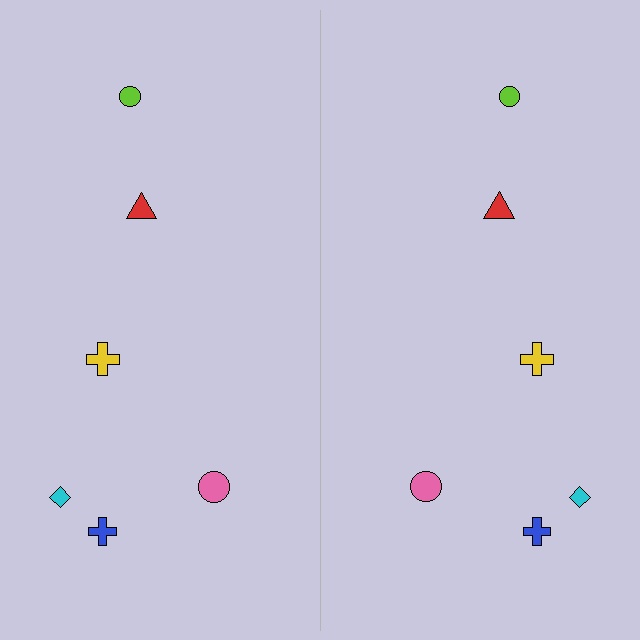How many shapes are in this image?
There are 12 shapes in this image.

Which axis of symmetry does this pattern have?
The pattern has a vertical axis of symmetry running through the center of the image.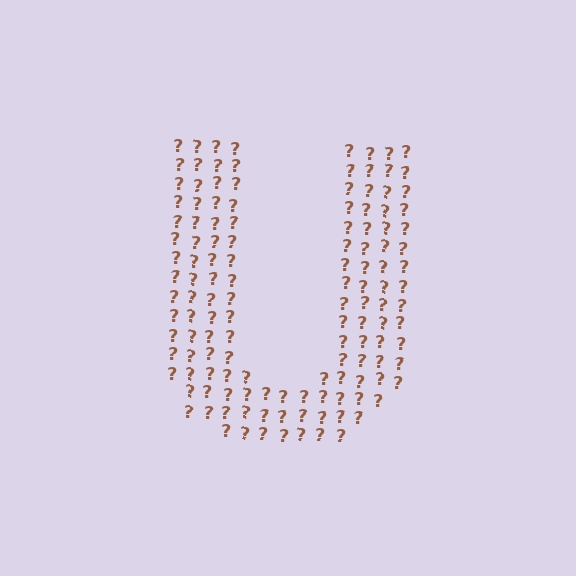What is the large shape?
The large shape is the letter U.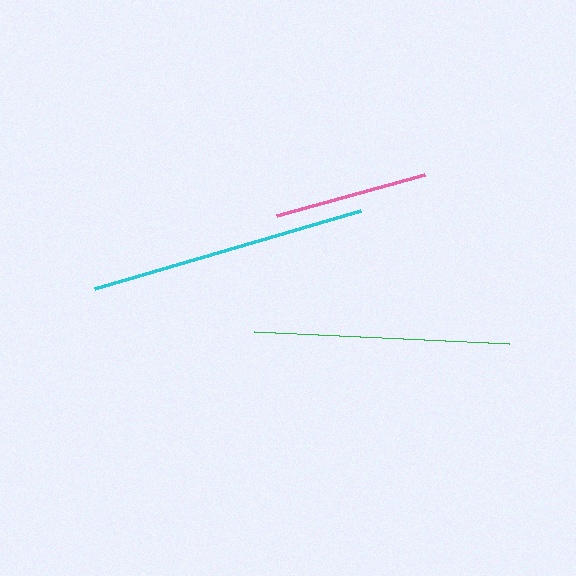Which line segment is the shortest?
The pink line is the shortest at approximately 153 pixels.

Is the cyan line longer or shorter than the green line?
The cyan line is longer than the green line.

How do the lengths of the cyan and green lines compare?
The cyan and green lines are approximately the same length.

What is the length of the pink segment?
The pink segment is approximately 153 pixels long.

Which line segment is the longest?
The cyan line is the longest at approximately 277 pixels.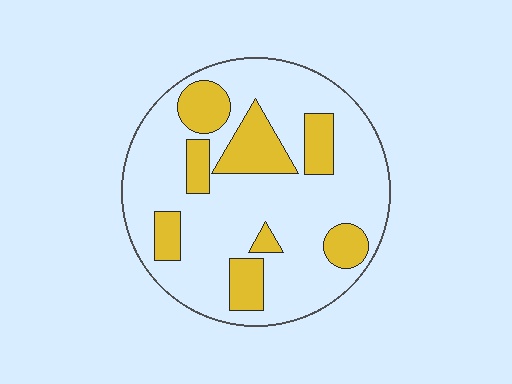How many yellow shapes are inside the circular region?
8.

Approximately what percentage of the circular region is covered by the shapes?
Approximately 25%.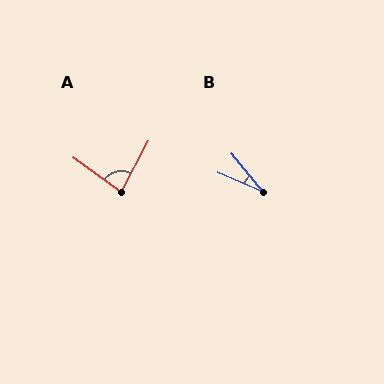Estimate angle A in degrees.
Approximately 82 degrees.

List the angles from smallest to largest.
B (28°), A (82°).